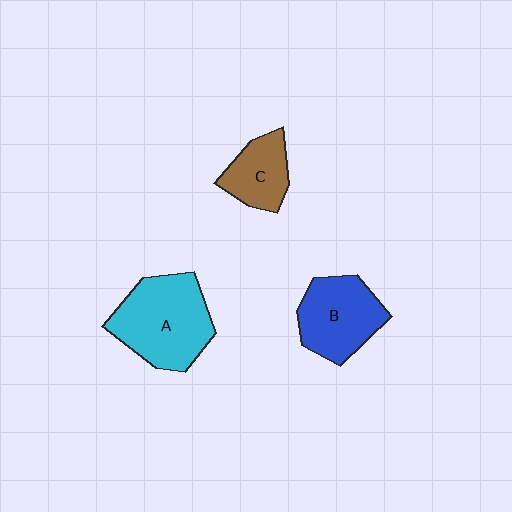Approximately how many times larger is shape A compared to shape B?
Approximately 1.3 times.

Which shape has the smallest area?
Shape C (brown).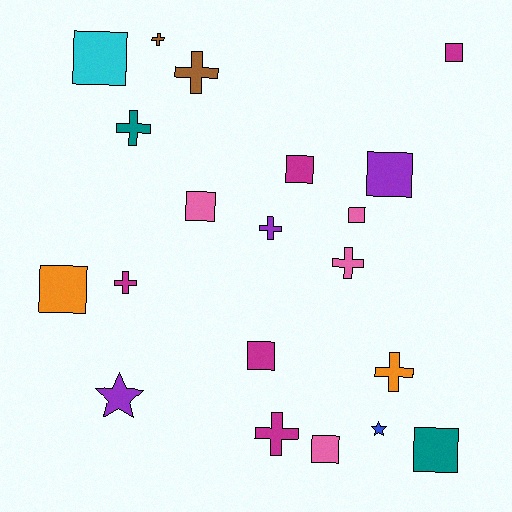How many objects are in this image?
There are 20 objects.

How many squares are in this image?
There are 10 squares.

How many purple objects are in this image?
There are 3 purple objects.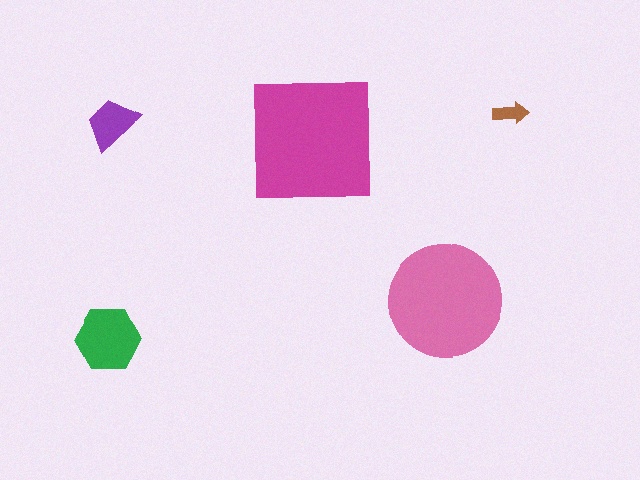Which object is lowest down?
The green hexagon is bottommost.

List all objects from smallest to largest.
The brown arrow, the purple trapezoid, the green hexagon, the pink circle, the magenta square.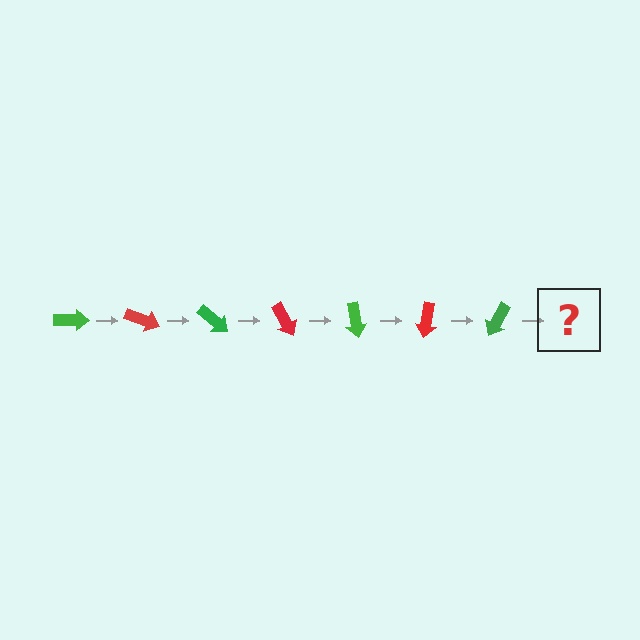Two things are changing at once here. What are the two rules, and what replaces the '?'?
The two rules are that it rotates 20 degrees each step and the color cycles through green and red. The '?' should be a red arrow, rotated 140 degrees from the start.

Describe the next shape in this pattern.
It should be a red arrow, rotated 140 degrees from the start.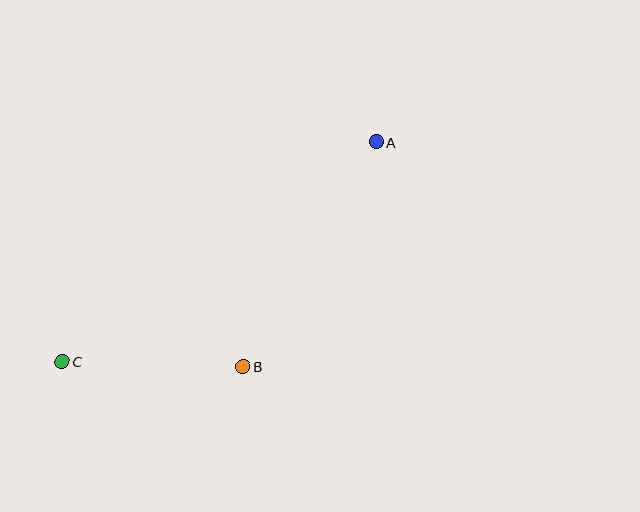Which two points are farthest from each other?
Points A and C are farthest from each other.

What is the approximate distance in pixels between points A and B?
The distance between A and B is approximately 261 pixels.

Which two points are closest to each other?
Points B and C are closest to each other.